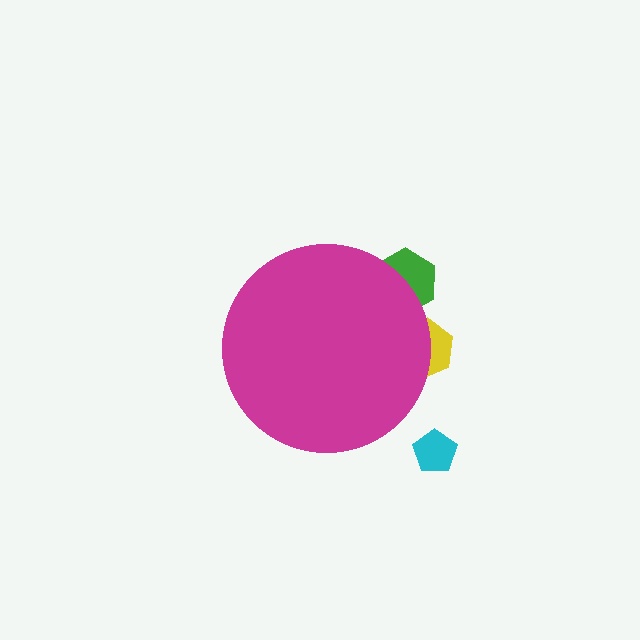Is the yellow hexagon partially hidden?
Yes, the yellow hexagon is partially hidden behind the magenta circle.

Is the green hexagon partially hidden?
Yes, the green hexagon is partially hidden behind the magenta circle.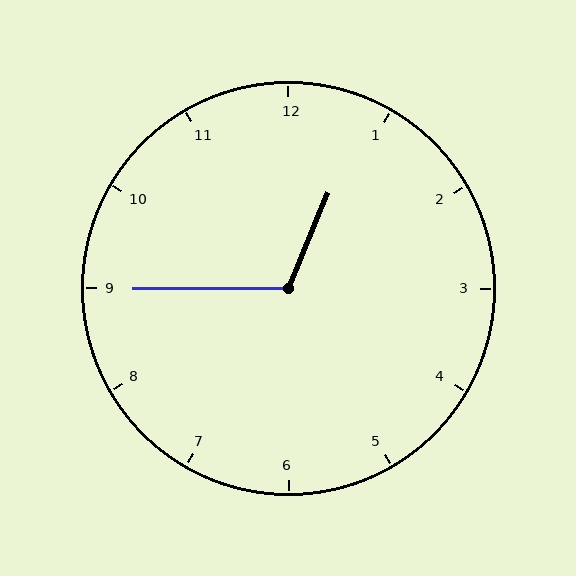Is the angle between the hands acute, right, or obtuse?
It is obtuse.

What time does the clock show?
12:45.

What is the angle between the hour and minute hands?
Approximately 112 degrees.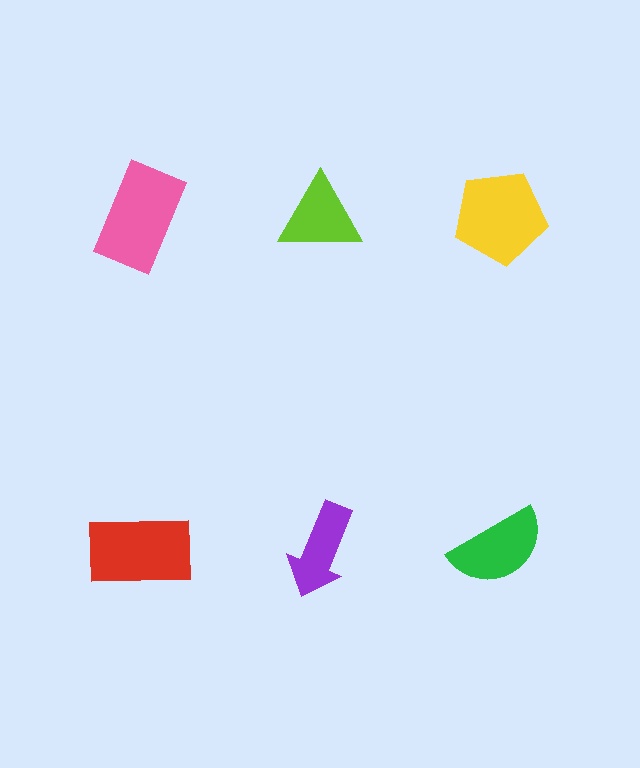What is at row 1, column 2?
A lime triangle.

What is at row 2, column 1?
A red rectangle.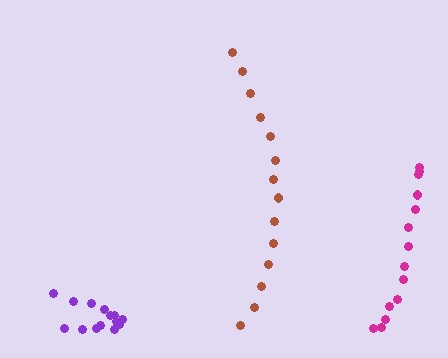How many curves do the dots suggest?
There are 3 distinct paths.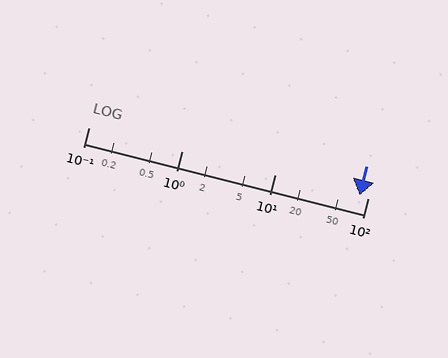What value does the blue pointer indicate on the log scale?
The pointer indicates approximately 81.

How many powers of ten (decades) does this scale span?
The scale spans 3 decades, from 0.1 to 100.